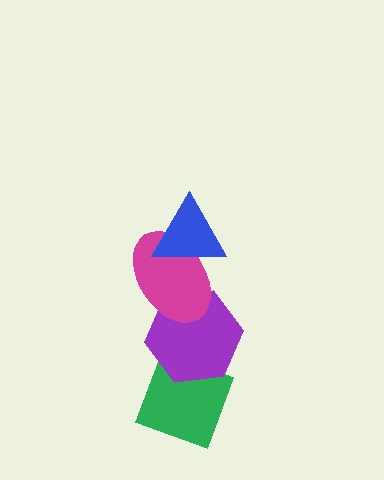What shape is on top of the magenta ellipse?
The blue triangle is on top of the magenta ellipse.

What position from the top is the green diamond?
The green diamond is 4th from the top.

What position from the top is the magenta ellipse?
The magenta ellipse is 2nd from the top.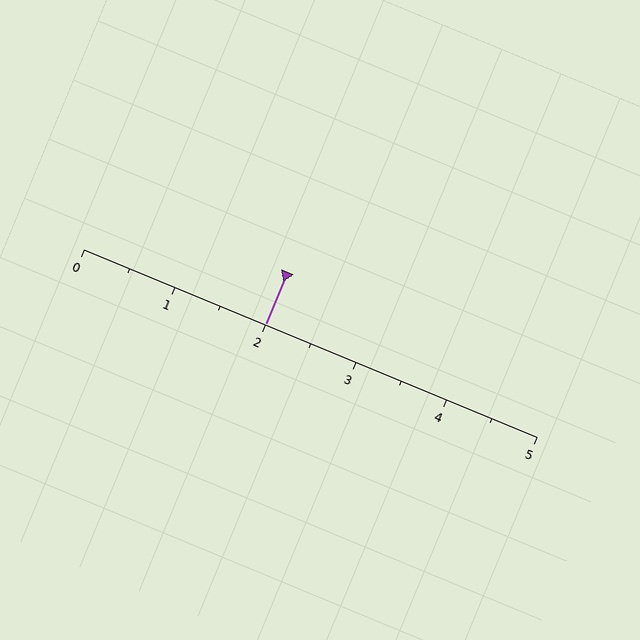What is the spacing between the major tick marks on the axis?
The major ticks are spaced 1 apart.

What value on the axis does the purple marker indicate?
The marker indicates approximately 2.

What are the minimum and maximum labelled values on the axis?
The axis runs from 0 to 5.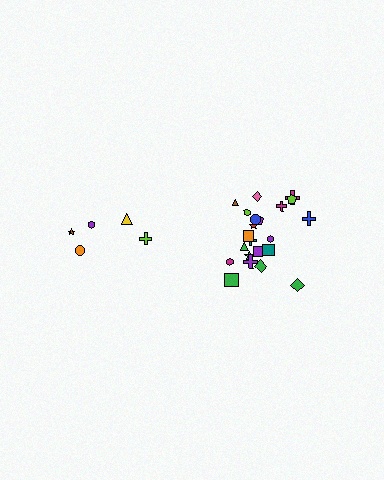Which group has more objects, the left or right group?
The right group.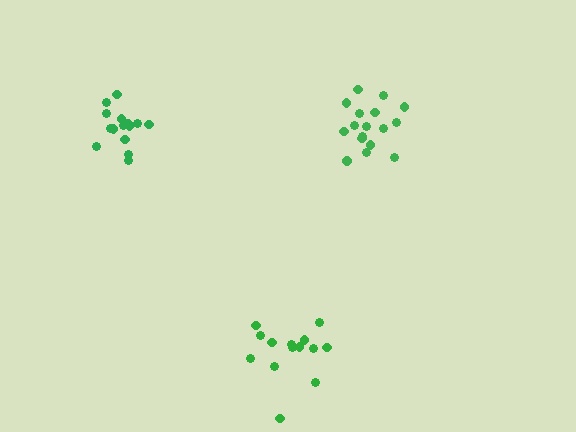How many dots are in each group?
Group 1: 17 dots, Group 2: 14 dots, Group 3: 15 dots (46 total).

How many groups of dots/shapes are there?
There are 3 groups.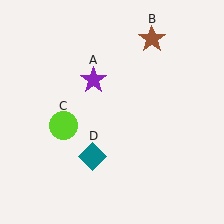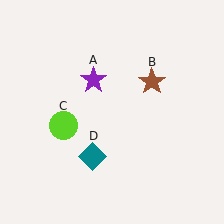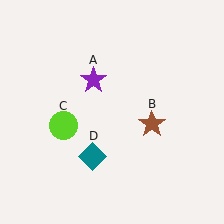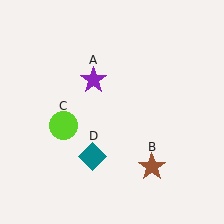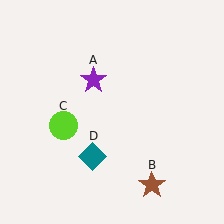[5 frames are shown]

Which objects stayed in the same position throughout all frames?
Purple star (object A) and lime circle (object C) and teal diamond (object D) remained stationary.